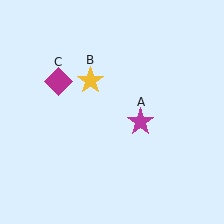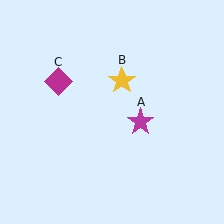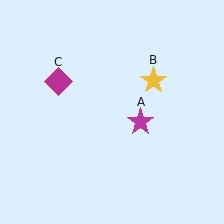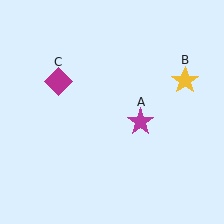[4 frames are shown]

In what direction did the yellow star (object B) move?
The yellow star (object B) moved right.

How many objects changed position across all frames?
1 object changed position: yellow star (object B).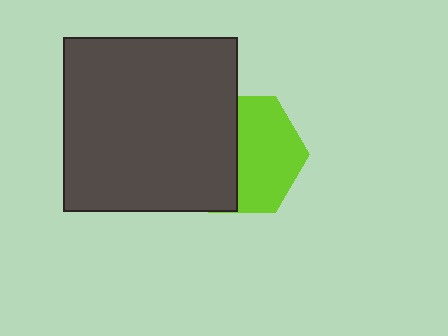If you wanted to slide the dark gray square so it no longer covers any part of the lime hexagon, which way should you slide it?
Slide it left — that is the most direct way to separate the two shapes.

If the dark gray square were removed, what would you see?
You would see the complete lime hexagon.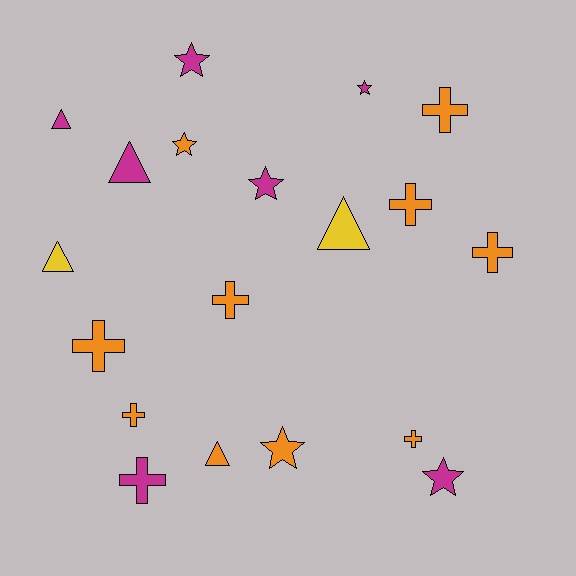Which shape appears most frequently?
Cross, with 8 objects.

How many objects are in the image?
There are 19 objects.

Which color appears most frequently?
Orange, with 10 objects.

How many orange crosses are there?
There are 7 orange crosses.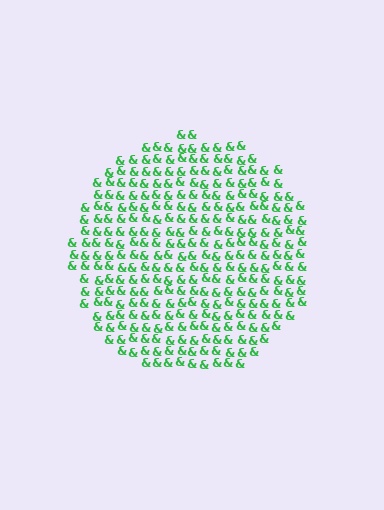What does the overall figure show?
The overall figure shows a circle.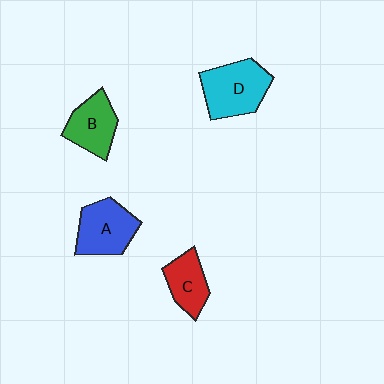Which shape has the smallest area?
Shape C (red).